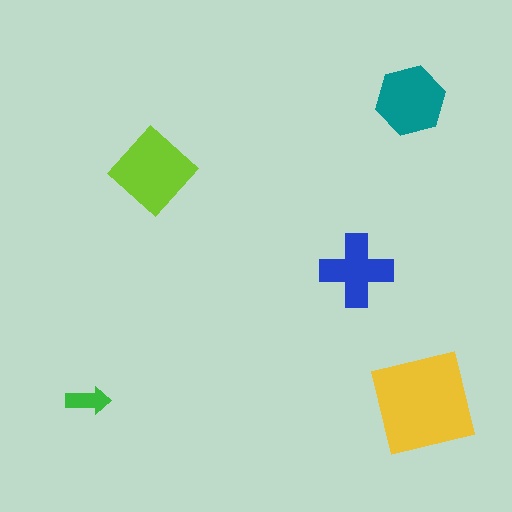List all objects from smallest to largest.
The green arrow, the blue cross, the teal hexagon, the lime diamond, the yellow square.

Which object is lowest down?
The yellow square is bottommost.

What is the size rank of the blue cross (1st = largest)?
4th.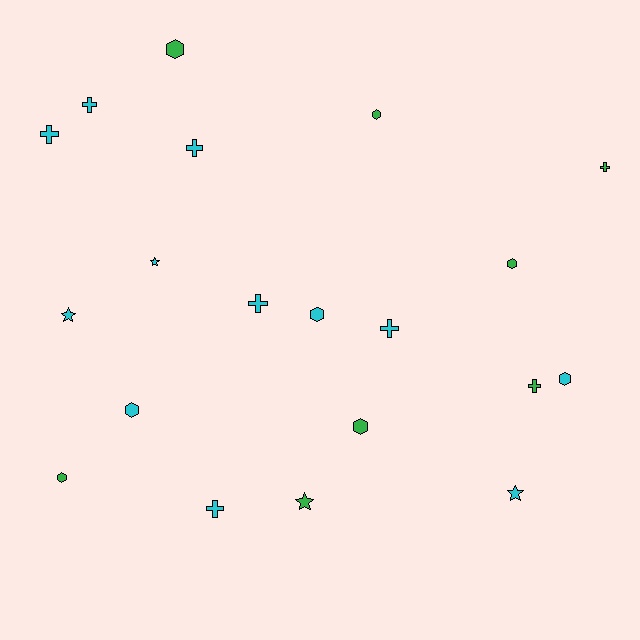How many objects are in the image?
There are 20 objects.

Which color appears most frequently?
Cyan, with 12 objects.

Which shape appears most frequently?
Cross, with 8 objects.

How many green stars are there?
There is 1 green star.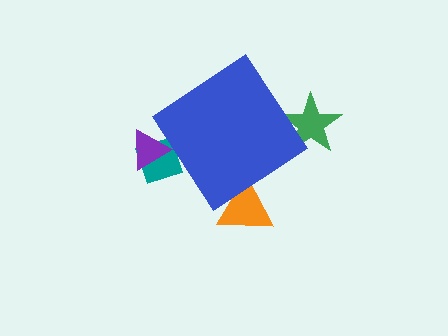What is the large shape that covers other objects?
A blue diamond.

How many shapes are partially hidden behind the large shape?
4 shapes are partially hidden.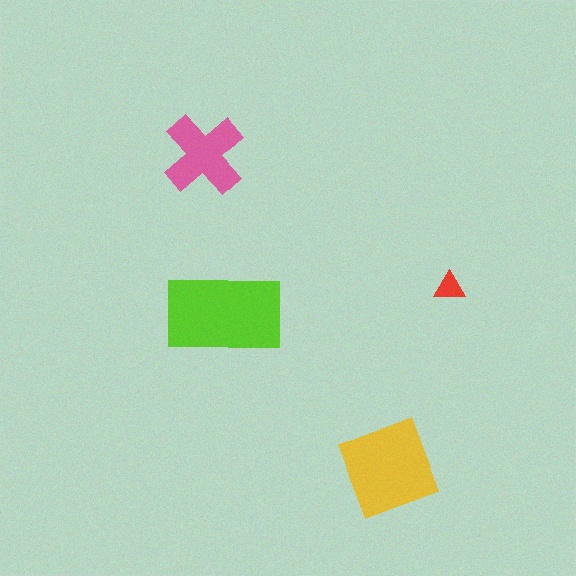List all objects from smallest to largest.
The red triangle, the pink cross, the yellow diamond, the lime rectangle.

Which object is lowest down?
The yellow diamond is bottommost.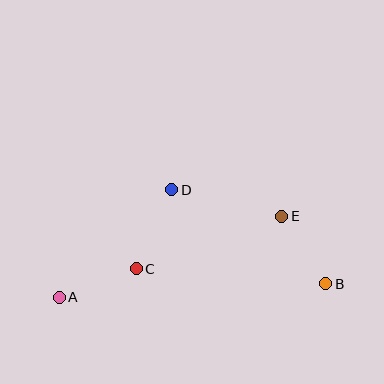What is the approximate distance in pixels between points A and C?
The distance between A and C is approximately 82 pixels.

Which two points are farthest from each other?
Points A and B are farthest from each other.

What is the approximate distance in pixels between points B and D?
The distance between B and D is approximately 181 pixels.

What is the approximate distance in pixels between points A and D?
The distance between A and D is approximately 155 pixels.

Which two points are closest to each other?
Points B and E are closest to each other.